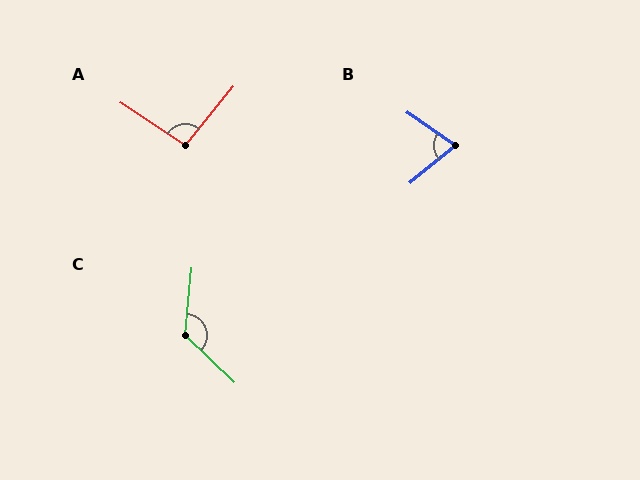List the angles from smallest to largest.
B (74°), A (96°), C (128°).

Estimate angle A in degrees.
Approximately 96 degrees.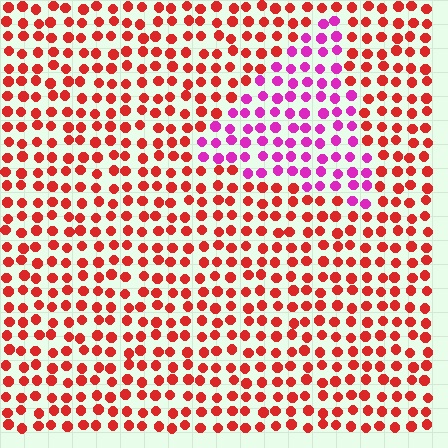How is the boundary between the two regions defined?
The boundary is defined purely by a slight shift in hue (about 50 degrees). Spacing, size, and orientation are identical on both sides.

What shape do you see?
I see a triangle.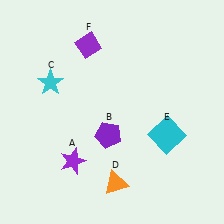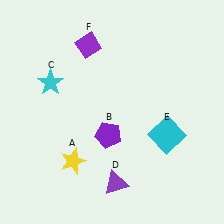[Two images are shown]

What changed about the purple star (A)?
In Image 1, A is purple. In Image 2, it changed to yellow.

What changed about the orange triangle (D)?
In Image 1, D is orange. In Image 2, it changed to purple.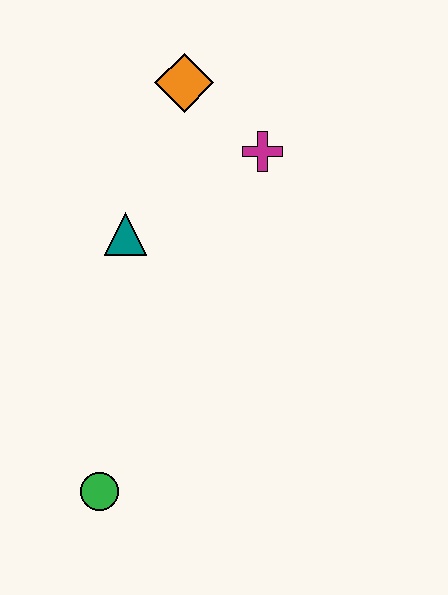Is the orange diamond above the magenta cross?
Yes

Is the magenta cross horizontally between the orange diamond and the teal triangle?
No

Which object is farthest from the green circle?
The orange diamond is farthest from the green circle.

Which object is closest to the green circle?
The teal triangle is closest to the green circle.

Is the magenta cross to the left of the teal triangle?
No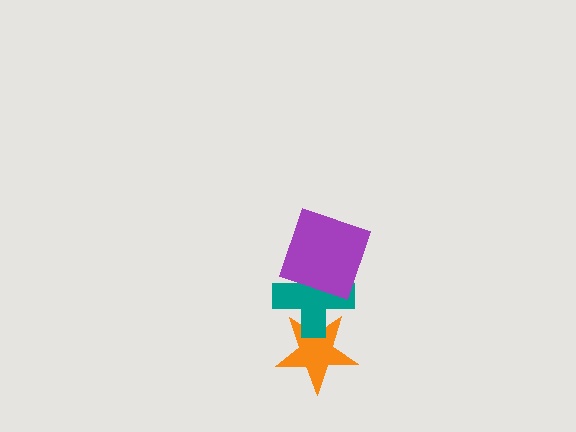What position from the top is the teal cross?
The teal cross is 2nd from the top.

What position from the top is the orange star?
The orange star is 3rd from the top.